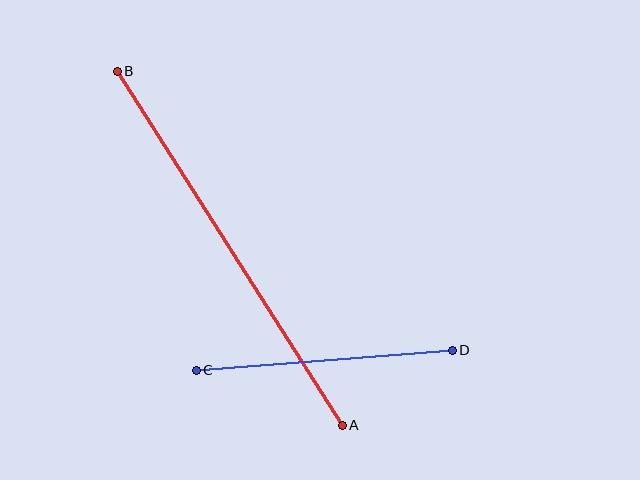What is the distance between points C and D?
The distance is approximately 257 pixels.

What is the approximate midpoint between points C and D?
The midpoint is at approximately (324, 360) pixels.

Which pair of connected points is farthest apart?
Points A and B are farthest apart.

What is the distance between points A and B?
The distance is approximately 419 pixels.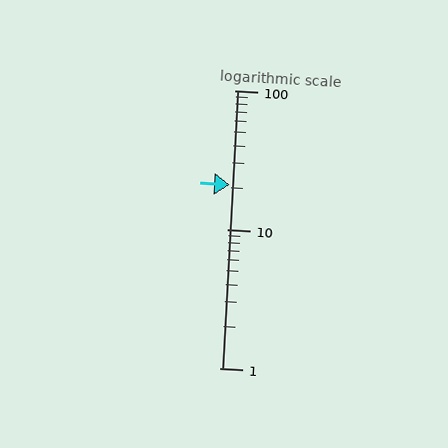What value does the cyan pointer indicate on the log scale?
The pointer indicates approximately 21.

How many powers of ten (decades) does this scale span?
The scale spans 2 decades, from 1 to 100.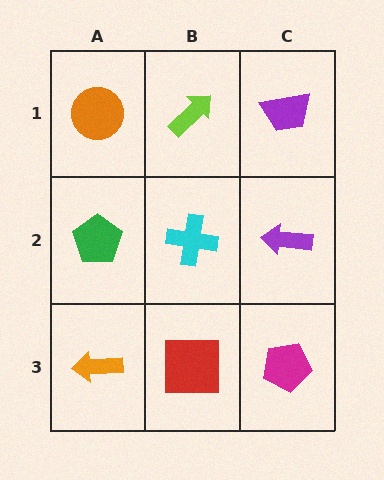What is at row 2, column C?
A purple arrow.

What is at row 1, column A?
An orange circle.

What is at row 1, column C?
A purple trapezoid.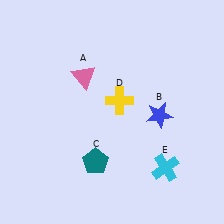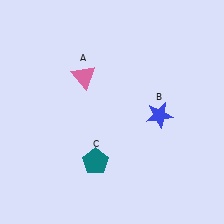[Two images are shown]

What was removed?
The yellow cross (D), the cyan cross (E) were removed in Image 2.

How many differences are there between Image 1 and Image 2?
There are 2 differences between the two images.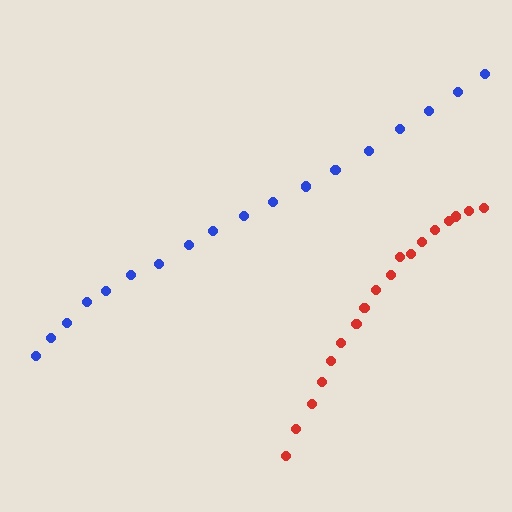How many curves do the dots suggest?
There are 2 distinct paths.